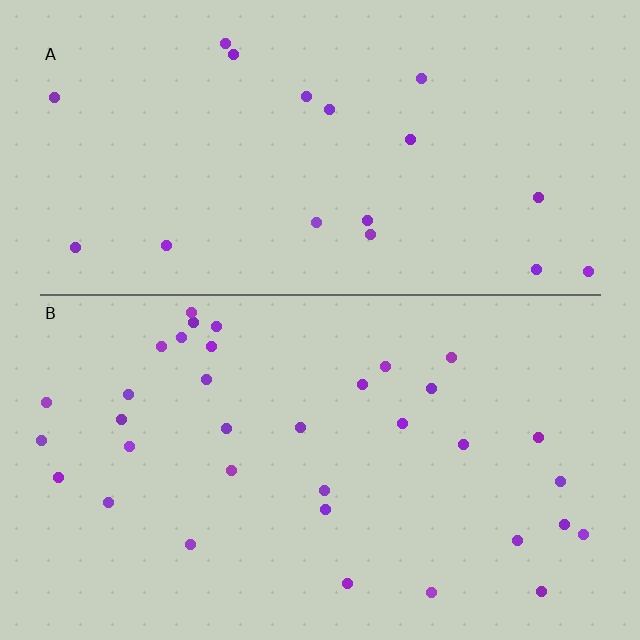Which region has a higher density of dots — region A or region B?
B (the bottom).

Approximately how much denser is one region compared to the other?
Approximately 1.9× — region B over region A.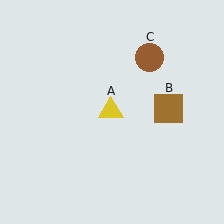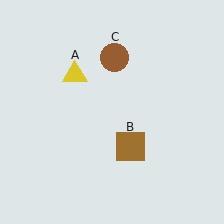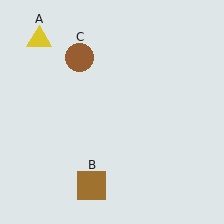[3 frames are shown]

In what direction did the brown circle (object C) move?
The brown circle (object C) moved left.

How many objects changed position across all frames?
3 objects changed position: yellow triangle (object A), brown square (object B), brown circle (object C).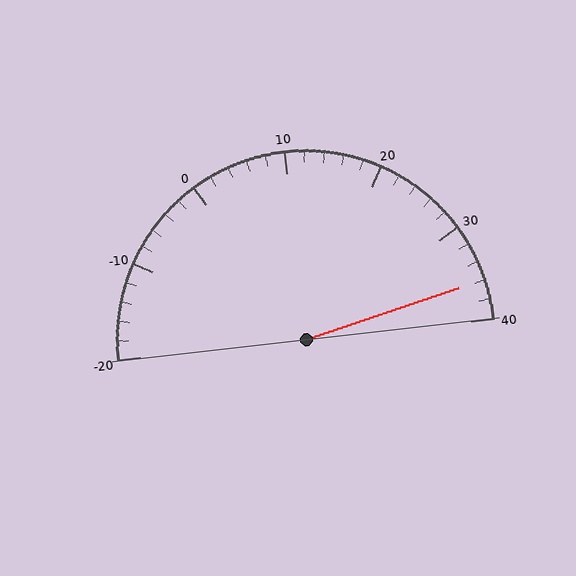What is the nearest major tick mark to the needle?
The nearest major tick mark is 40.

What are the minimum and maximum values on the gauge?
The gauge ranges from -20 to 40.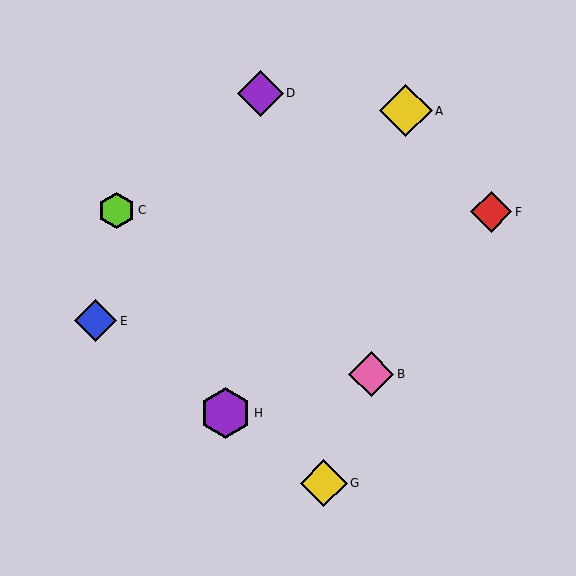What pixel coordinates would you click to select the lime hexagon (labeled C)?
Click at (117, 210) to select the lime hexagon C.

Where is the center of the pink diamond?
The center of the pink diamond is at (371, 374).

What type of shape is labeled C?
Shape C is a lime hexagon.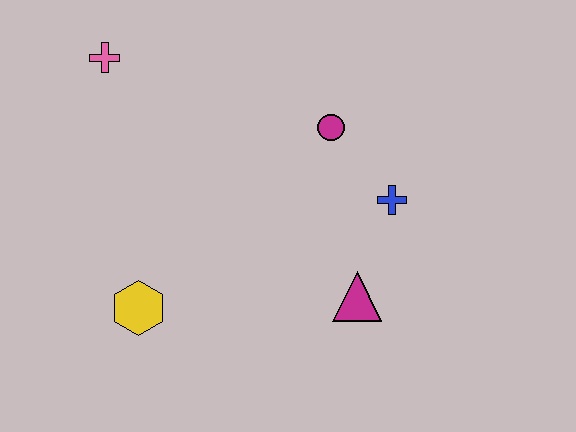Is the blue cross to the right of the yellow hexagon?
Yes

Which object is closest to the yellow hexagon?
The magenta triangle is closest to the yellow hexagon.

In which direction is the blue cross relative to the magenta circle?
The blue cross is below the magenta circle.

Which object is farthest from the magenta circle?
The yellow hexagon is farthest from the magenta circle.